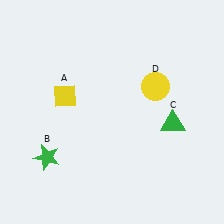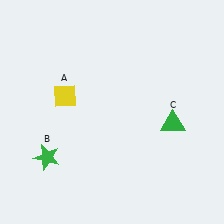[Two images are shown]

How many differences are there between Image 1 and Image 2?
There is 1 difference between the two images.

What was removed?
The yellow circle (D) was removed in Image 2.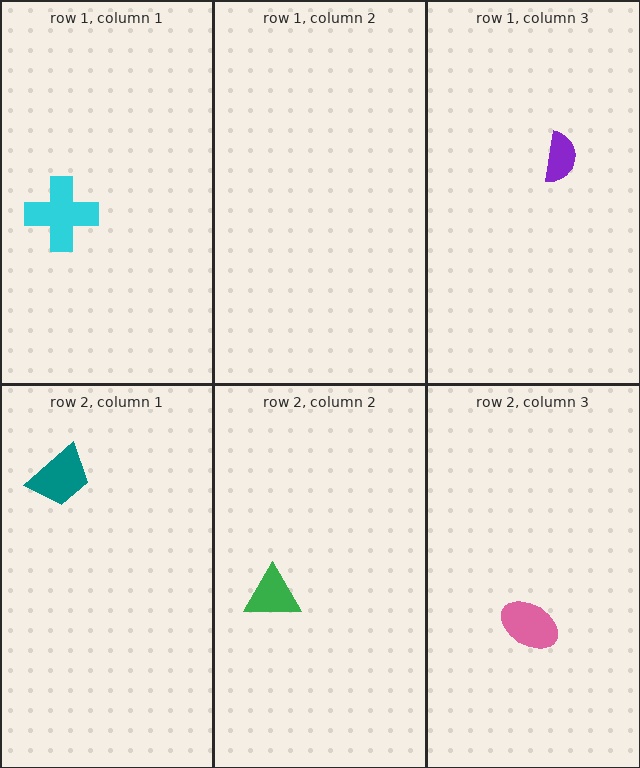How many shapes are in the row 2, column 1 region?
1.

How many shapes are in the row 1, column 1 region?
1.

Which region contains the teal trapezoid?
The row 2, column 1 region.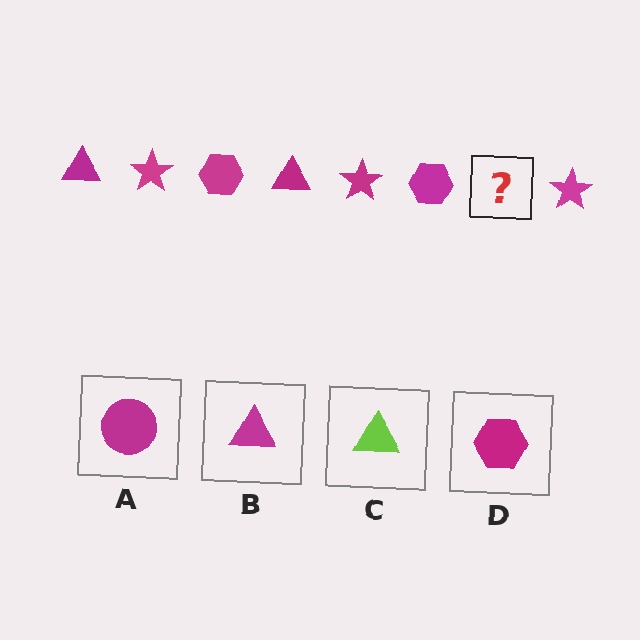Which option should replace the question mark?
Option B.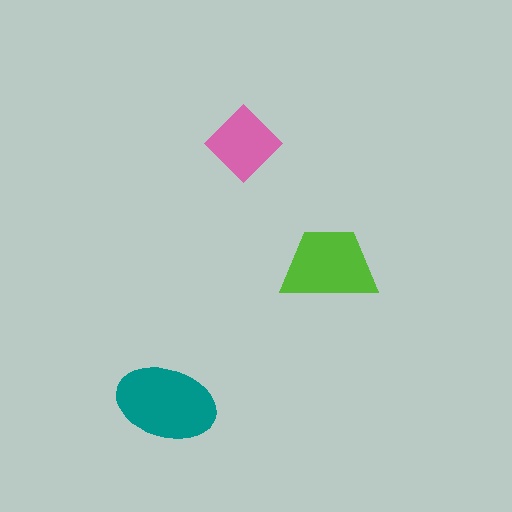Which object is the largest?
The teal ellipse.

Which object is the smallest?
The pink diamond.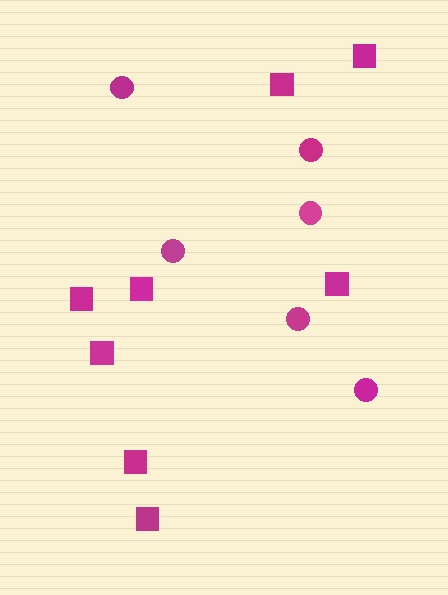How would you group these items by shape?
There are 2 groups: one group of squares (8) and one group of circles (6).